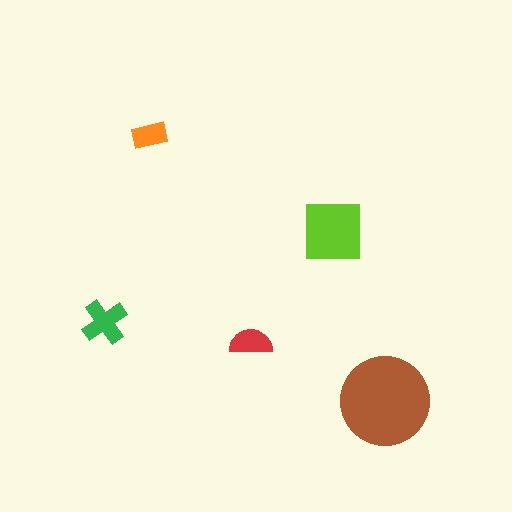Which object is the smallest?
The orange rectangle.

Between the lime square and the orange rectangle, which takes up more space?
The lime square.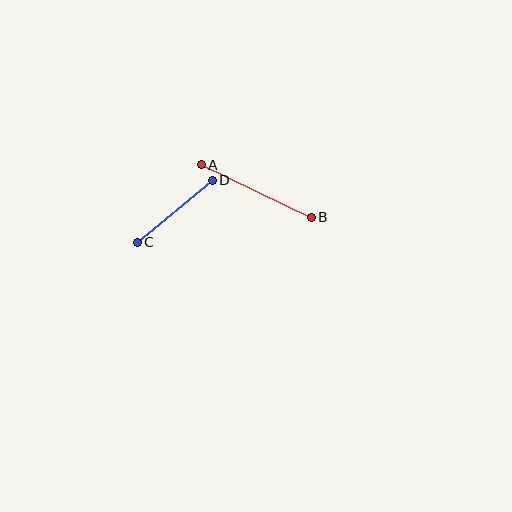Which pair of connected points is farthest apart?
Points A and B are farthest apart.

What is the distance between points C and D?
The distance is approximately 97 pixels.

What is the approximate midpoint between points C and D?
The midpoint is at approximately (175, 211) pixels.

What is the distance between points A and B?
The distance is approximately 122 pixels.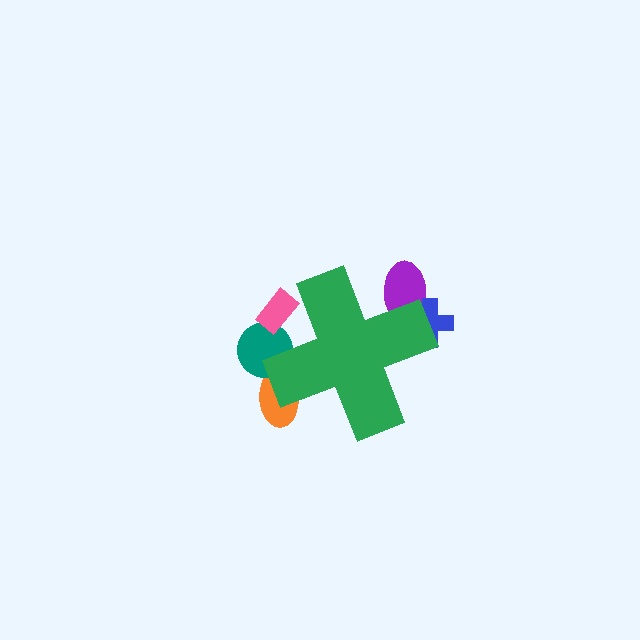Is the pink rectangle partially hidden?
Yes, the pink rectangle is partially hidden behind the green cross.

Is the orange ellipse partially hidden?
Yes, the orange ellipse is partially hidden behind the green cross.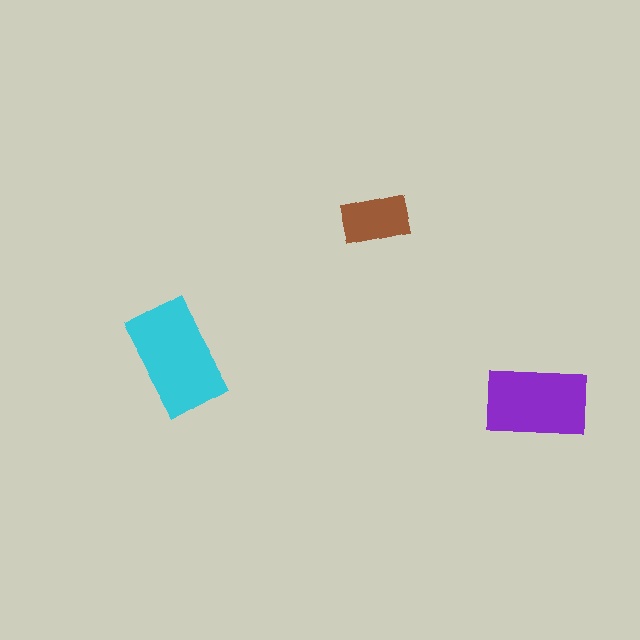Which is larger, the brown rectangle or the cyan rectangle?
The cyan one.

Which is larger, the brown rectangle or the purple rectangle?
The purple one.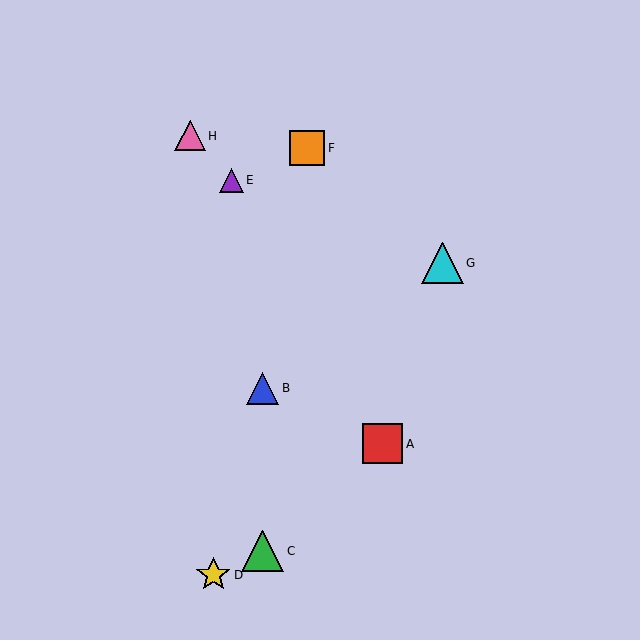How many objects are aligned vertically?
2 objects (B, C) are aligned vertically.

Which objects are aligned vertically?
Objects B, C are aligned vertically.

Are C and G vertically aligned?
No, C is at x≈263 and G is at x≈443.